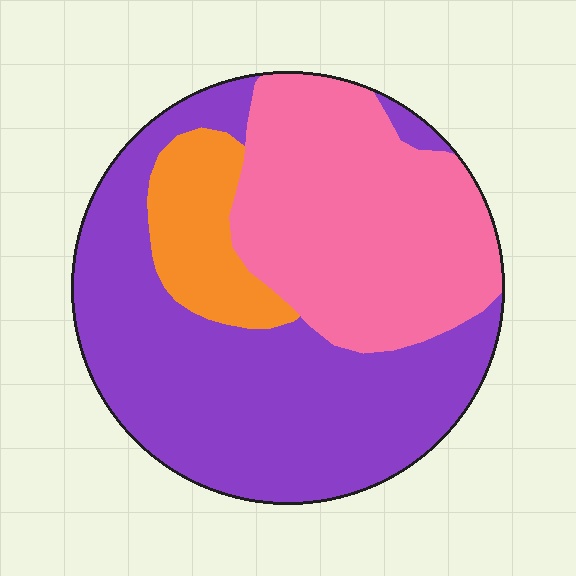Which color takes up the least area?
Orange, at roughly 10%.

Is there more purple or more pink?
Purple.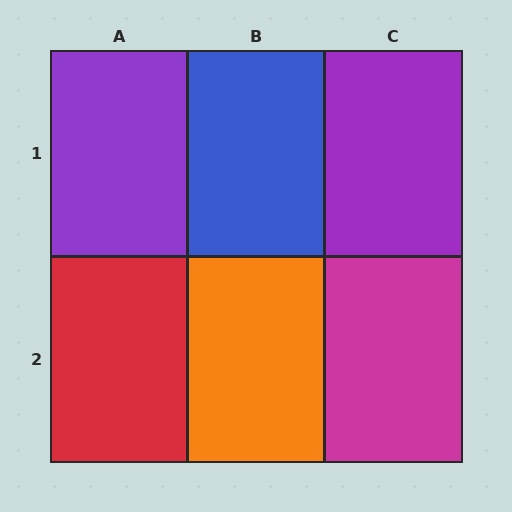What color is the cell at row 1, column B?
Blue.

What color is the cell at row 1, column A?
Purple.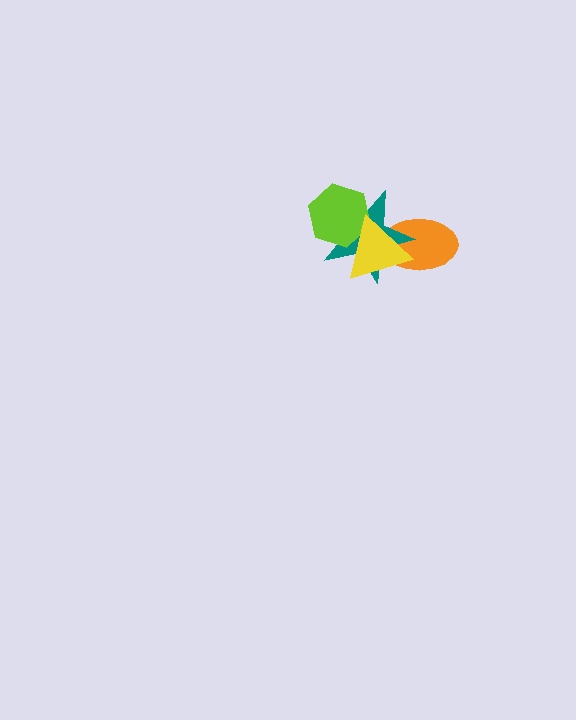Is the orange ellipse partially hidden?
Yes, it is partially covered by another shape.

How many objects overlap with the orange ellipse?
2 objects overlap with the orange ellipse.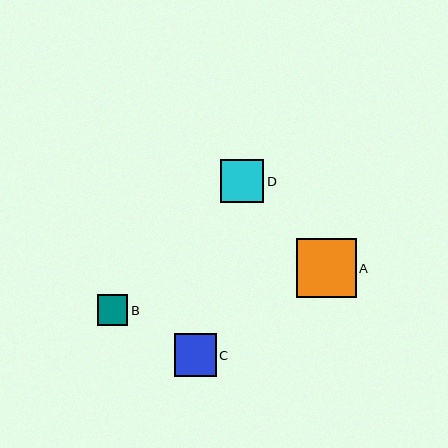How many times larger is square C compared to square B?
Square C is approximately 1.4 times the size of square B.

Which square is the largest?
Square A is the largest with a size of approximately 59 pixels.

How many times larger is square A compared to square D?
Square A is approximately 1.4 times the size of square D.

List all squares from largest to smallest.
From largest to smallest: A, D, C, B.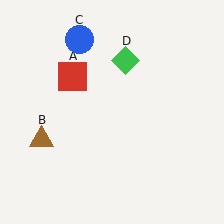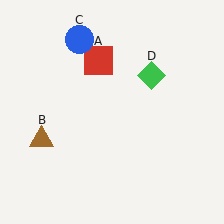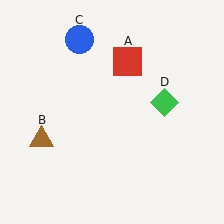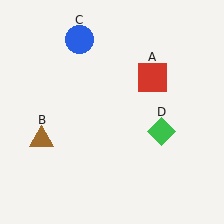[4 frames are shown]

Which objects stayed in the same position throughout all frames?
Brown triangle (object B) and blue circle (object C) remained stationary.